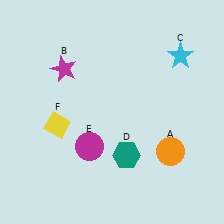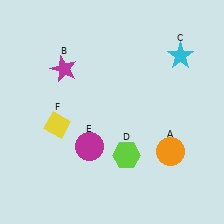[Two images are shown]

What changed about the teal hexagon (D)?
In Image 1, D is teal. In Image 2, it changed to lime.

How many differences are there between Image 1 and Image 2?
There is 1 difference between the two images.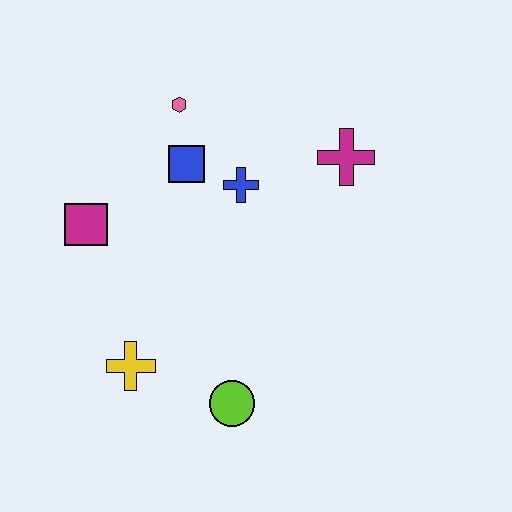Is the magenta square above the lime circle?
Yes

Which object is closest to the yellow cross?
The lime circle is closest to the yellow cross.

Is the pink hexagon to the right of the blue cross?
No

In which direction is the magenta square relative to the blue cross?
The magenta square is to the left of the blue cross.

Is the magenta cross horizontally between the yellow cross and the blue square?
No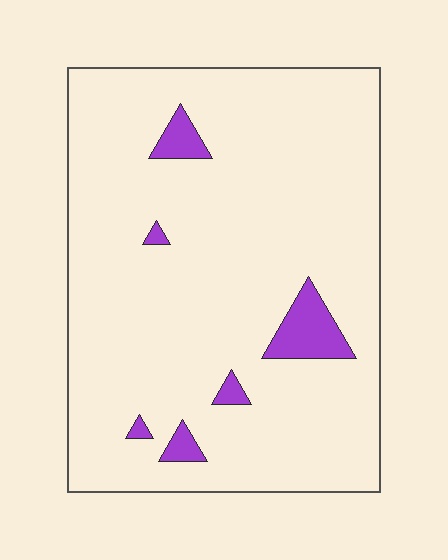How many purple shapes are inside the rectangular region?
6.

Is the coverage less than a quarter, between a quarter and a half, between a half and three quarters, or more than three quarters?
Less than a quarter.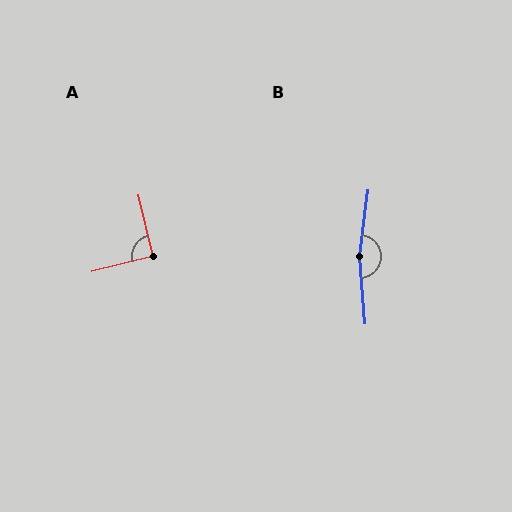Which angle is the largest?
B, at approximately 168 degrees.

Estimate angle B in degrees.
Approximately 168 degrees.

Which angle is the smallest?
A, at approximately 91 degrees.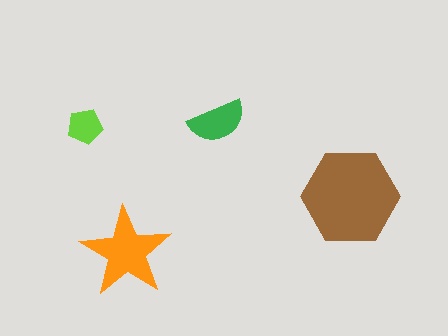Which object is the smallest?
The lime pentagon.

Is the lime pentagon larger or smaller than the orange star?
Smaller.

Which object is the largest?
The brown hexagon.